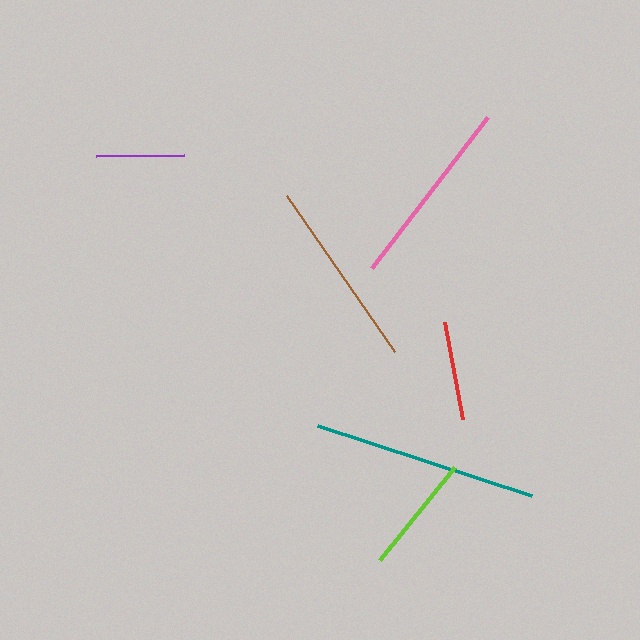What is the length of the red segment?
The red segment is approximately 98 pixels long.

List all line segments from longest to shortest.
From longest to shortest: teal, pink, brown, lime, red, purple.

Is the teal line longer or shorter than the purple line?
The teal line is longer than the purple line.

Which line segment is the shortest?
The purple line is the shortest at approximately 88 pixels.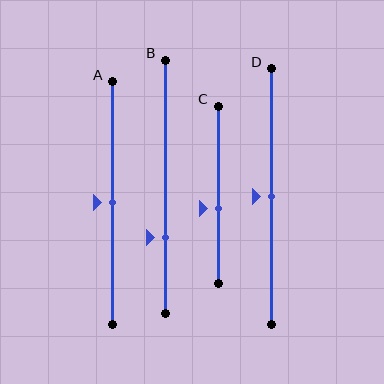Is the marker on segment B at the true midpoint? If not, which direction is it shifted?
No, the marker on segment B is shifted downward by about 20% of the segment length.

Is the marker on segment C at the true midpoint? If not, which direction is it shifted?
No, the marker on segment C is shifted downward by about 8% of the segment length.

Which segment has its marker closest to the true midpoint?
Segment A has its marker closest to the true midpoint.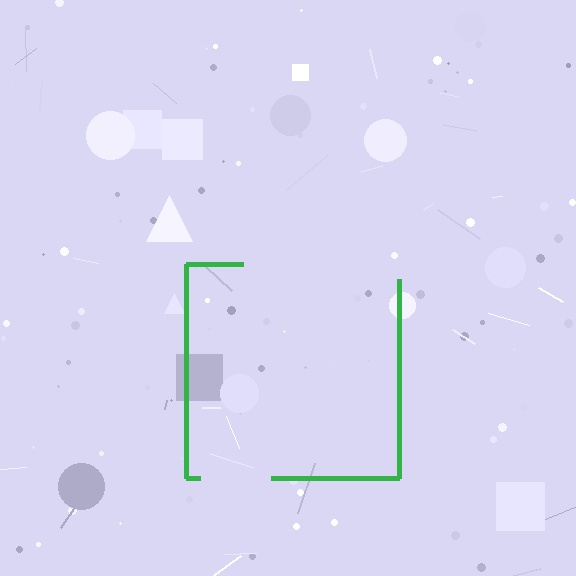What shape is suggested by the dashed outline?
The dashed outline suggests a square.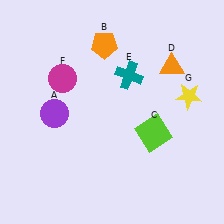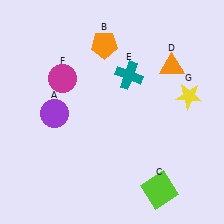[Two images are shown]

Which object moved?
The lime square (C) moved down.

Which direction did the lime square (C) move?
The lime square (C) moved down.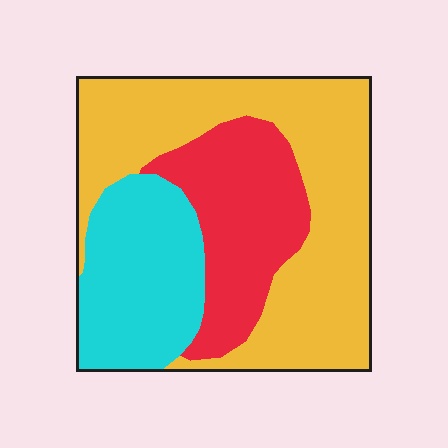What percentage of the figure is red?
Red covers around 25% of the figure.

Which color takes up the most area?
Yellow, at roughly 50%.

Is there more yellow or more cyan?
Yellow.